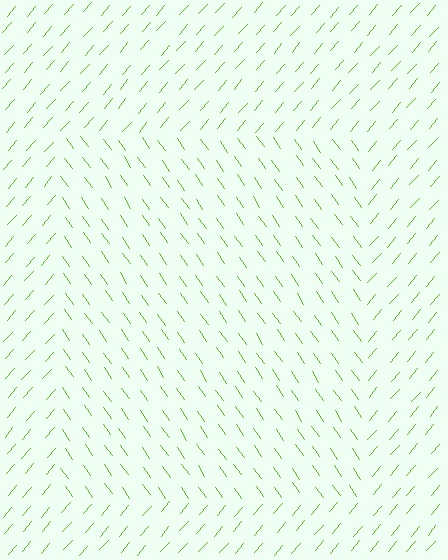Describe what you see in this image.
The image is filled with small lime line segments. A rectangle region in the image has lines oriented differently from the surrounding lines, creating a visible texture boundary.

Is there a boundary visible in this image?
Yes, there is a texture boundary formed by a change in line orientation.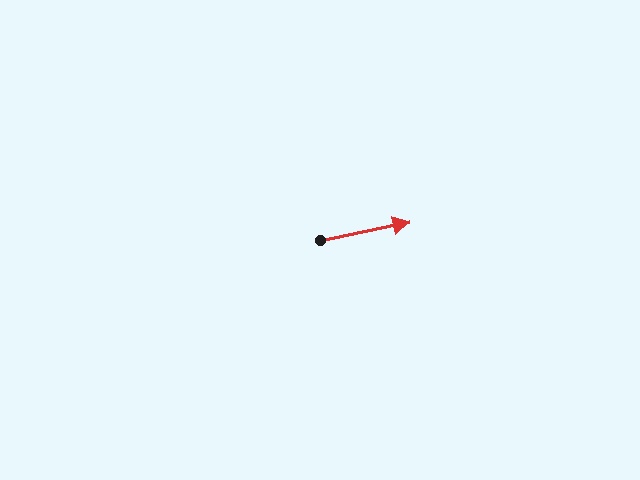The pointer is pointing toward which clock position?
Roughly 3 o'clock.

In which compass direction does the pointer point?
East.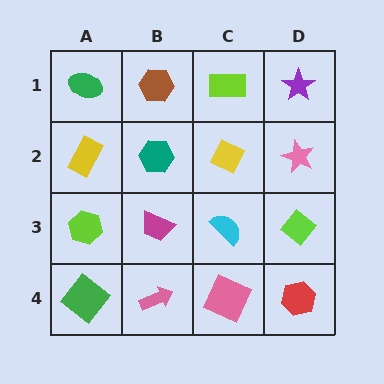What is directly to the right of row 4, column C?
A red hexagon.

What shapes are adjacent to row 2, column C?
A lime rectangle (row 1, column C), a cyan semicircle (row 3, column C), a teal hexagon (row 2, column B), a pink star (row 2, column D).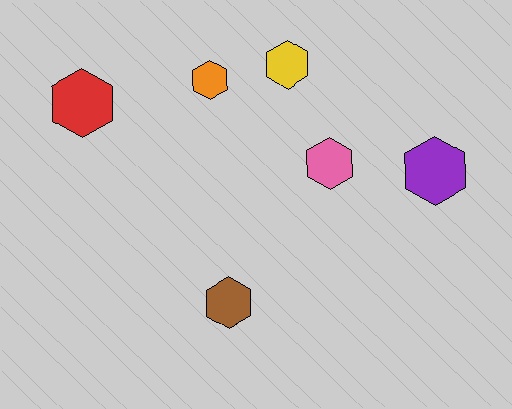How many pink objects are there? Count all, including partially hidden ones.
There is 1 pink object.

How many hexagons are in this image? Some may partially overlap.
There are 6 hexagons.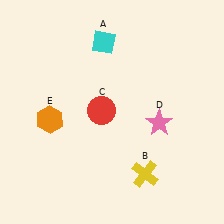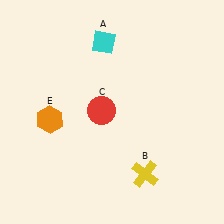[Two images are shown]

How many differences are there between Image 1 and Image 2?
There is 1 difference between the two images.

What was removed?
The pink star (D) was removed in Image 2.